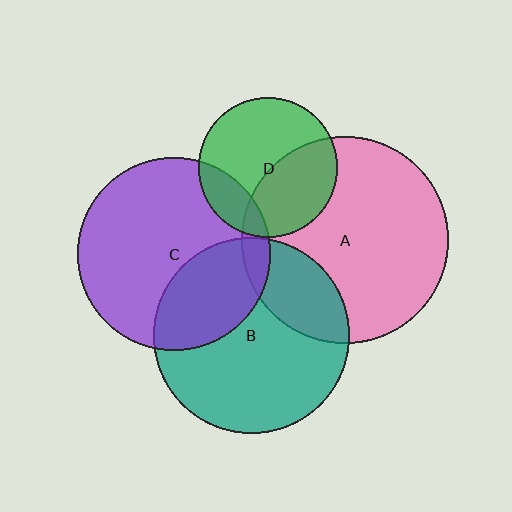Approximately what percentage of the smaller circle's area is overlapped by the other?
Approximately 30%.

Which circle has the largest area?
Circle A (pink).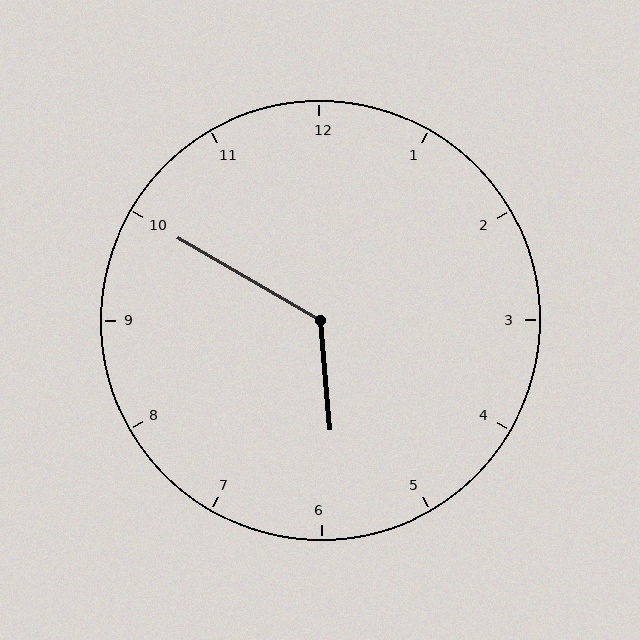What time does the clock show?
5:50.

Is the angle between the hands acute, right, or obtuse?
It is obtuse.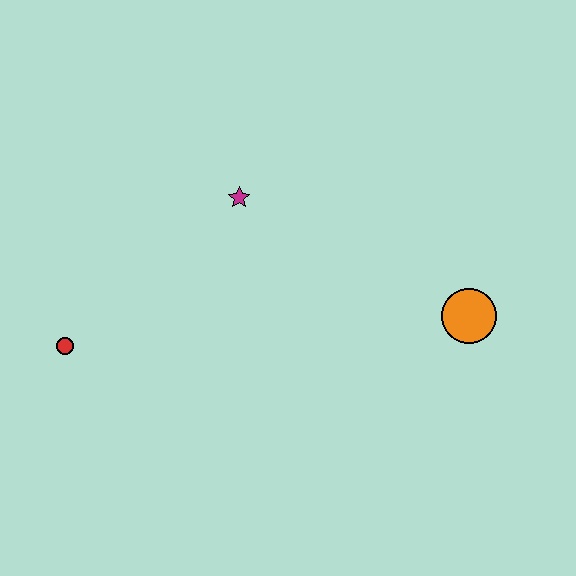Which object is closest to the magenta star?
The red circle is closest to the magenta star.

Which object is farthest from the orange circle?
The red circle is farthest from the orange circle.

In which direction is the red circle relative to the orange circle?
The red circle is to the left of the orange circle.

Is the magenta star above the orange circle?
Yes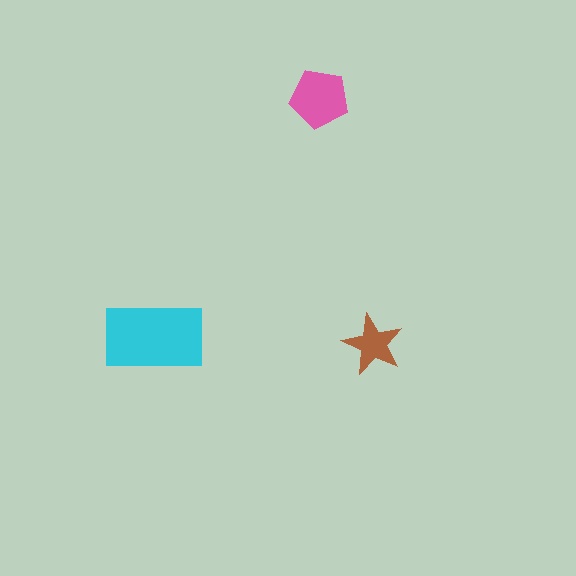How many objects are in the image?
There are 3 objects in the image.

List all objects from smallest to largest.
The brown star, the pink pentagon, the cyan rectangle.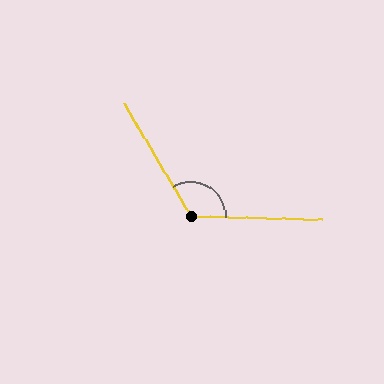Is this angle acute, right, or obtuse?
It is obtuse.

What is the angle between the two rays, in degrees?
Approximately 122 degrees.